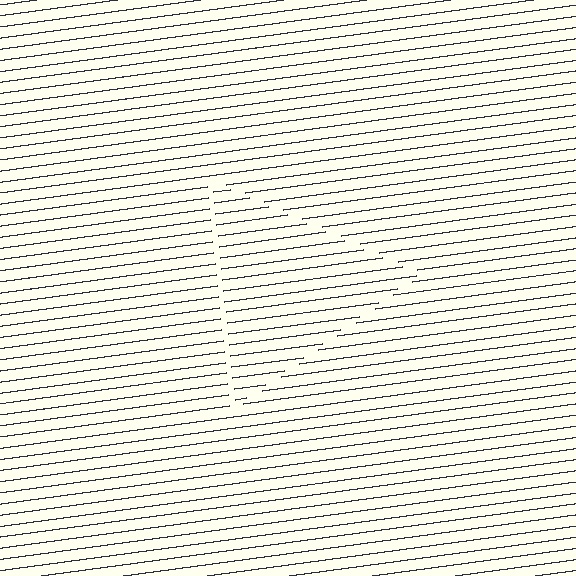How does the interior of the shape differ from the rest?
The interior of the shape contains the same grating, shifted by half a period — the contour is defined by the phase discontinuity where line-ends from the inner and outer gratings abut.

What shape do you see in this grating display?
An illusory triangle. The interior of the shape contains the same grating, shifted by half a period — the contour is defined by the phase discontinuity where line-ends from the inner and outer gratings abut.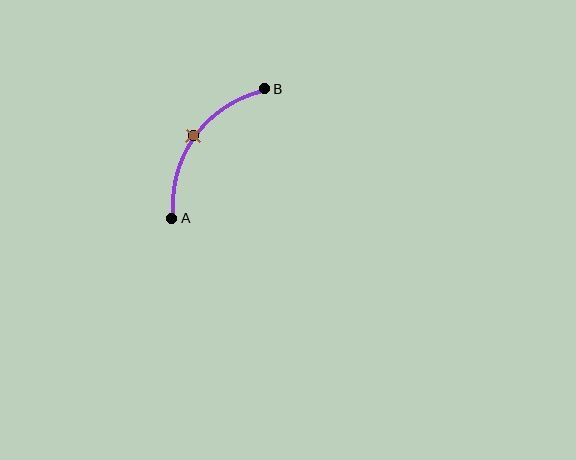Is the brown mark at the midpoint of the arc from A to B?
Yes. The brown mark lies on the arc at equal arc-length from both A and B — it is the arc midpoint.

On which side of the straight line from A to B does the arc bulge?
The arc bulges above and to the left of the straight line connecting A and B.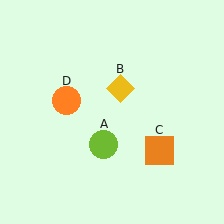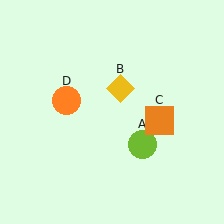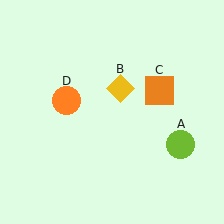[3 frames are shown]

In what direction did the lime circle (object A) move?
The lime circle (object A) moved right.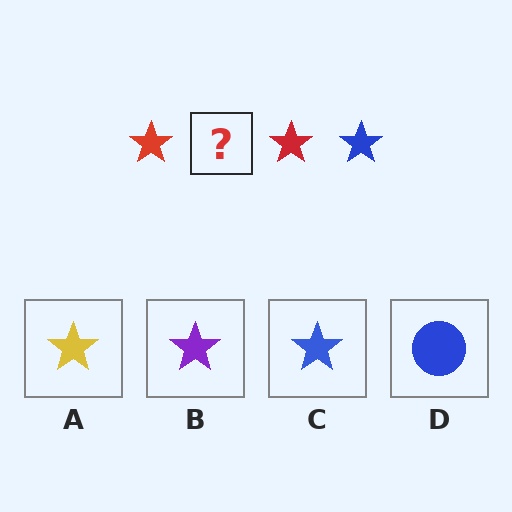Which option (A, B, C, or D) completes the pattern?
C.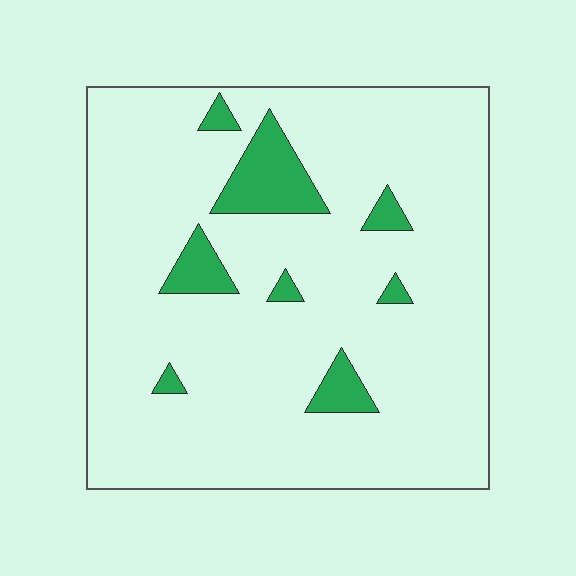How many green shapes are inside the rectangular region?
8.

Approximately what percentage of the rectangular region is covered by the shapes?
Approximately 10%.